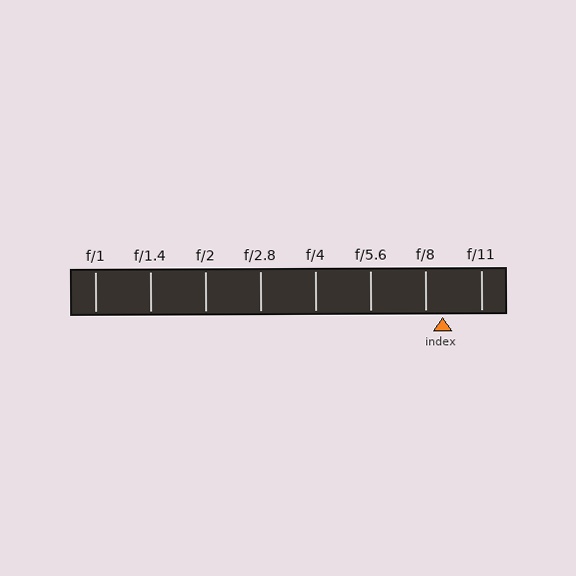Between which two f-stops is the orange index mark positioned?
The index mark is between f/8 and f/11.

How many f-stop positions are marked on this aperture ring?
There are 8 f-stop positions marked.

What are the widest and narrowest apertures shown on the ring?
The widest aperture shown is f/1 and the narrowest is f/11.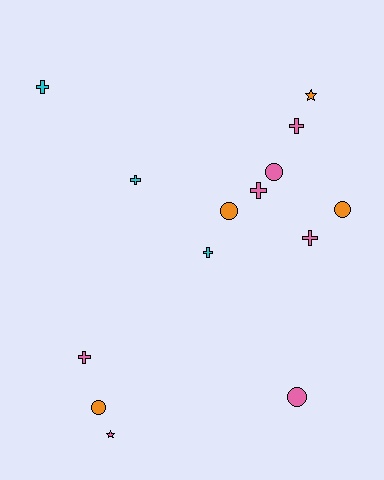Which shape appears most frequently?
Cross, with 7 objects.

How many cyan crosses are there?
There are 3 cyan crosses.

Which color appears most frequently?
Pink, with 7 objects.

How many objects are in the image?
There are 14 objects.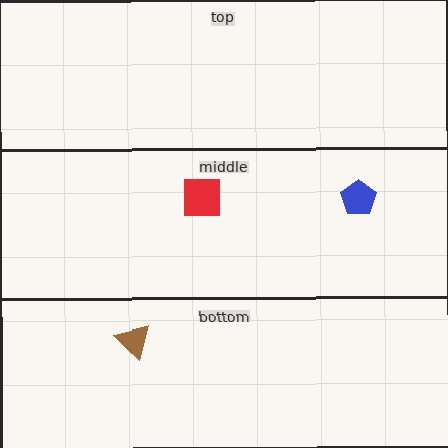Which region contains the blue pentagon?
The middle region.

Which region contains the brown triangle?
The bottom region.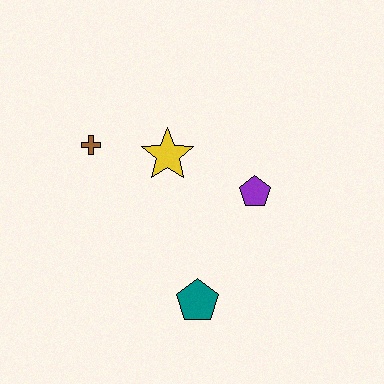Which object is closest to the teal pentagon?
The purple pentagon is closest to the teal pentagon.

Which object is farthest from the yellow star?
The teal pentagon is farthest from the yellow star.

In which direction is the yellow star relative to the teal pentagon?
The yellow star is above the teal pentagon.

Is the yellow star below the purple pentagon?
No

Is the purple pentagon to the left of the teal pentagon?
No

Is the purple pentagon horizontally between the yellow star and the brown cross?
No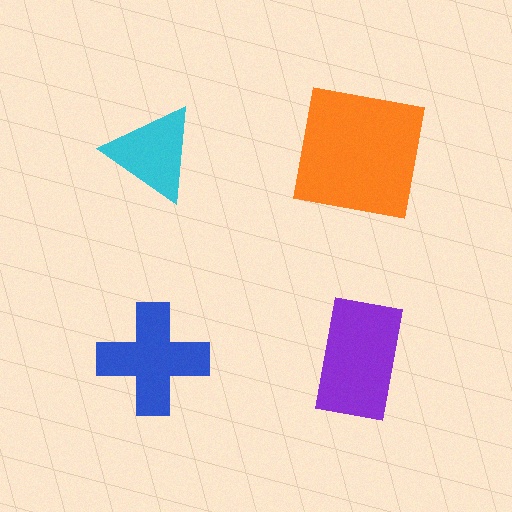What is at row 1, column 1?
A cyan triangle.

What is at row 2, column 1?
A blue cross.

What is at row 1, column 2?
An orange square.